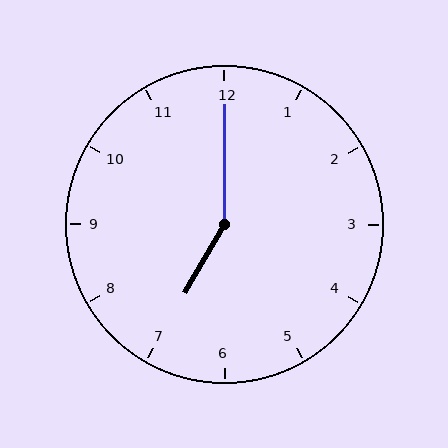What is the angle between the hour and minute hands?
Approximately 150 degrees.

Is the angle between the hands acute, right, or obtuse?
It is obtuse.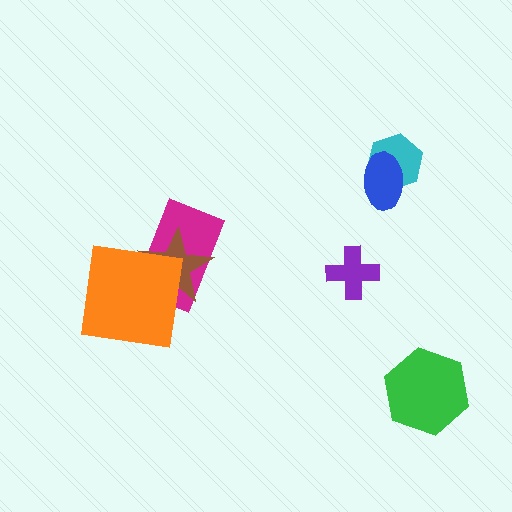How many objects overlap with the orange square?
2 objects overlap with the orange square.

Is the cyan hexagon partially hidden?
Yes, it is partially covered by another shape.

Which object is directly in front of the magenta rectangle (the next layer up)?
The brown star is directly in front of the magenta rectangle.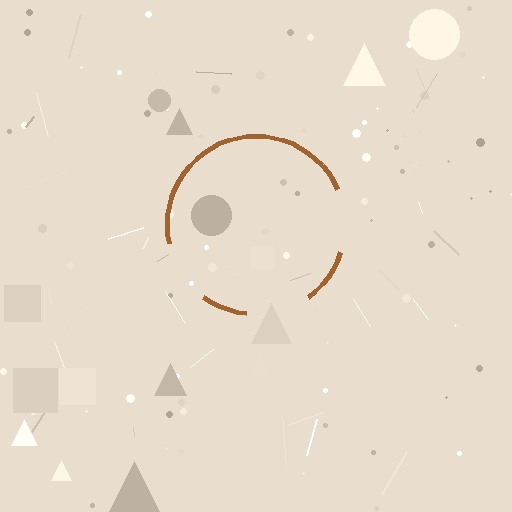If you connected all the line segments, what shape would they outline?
They would outline a circle.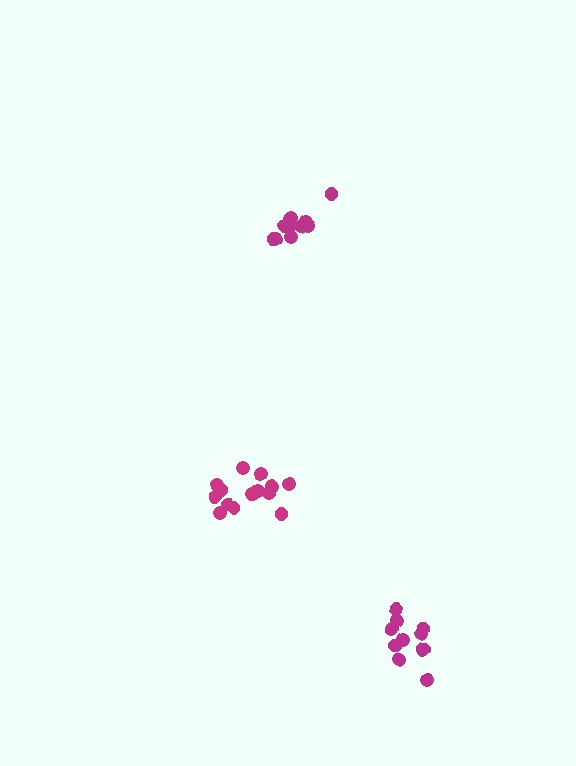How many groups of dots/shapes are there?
There are 3 groups.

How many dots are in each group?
Group 1: 14 dots, Group 2: 11 dots, Group 3: 11 dots (36 total).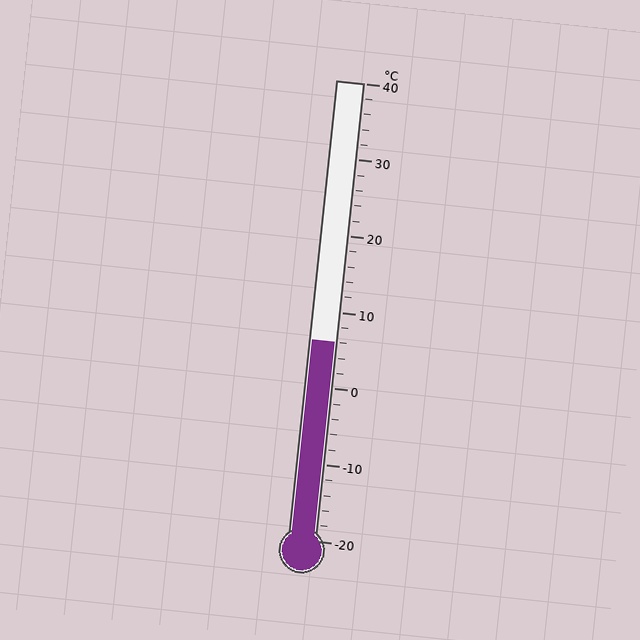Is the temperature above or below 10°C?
The temperature is below 10°C.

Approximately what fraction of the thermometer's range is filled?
The thermometer is filled to approximately 45% of its range.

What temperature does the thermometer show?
The thermometer shows approximately 6°C.